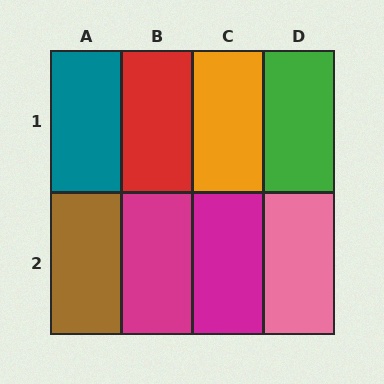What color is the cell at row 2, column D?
Pink.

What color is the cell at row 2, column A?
Brown.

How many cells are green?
1 cell is green.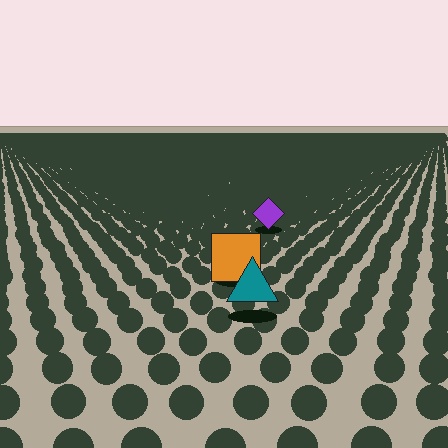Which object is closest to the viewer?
The teal triangle is closest. The texture marks near it are larger and more spread out.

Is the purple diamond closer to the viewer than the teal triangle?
No. The teal triangle is closer — you can tell from the texture gradient: the ground texture is coarser near it.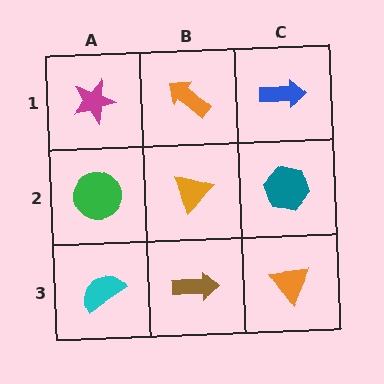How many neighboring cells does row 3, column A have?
2.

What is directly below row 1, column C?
A teal hexagon.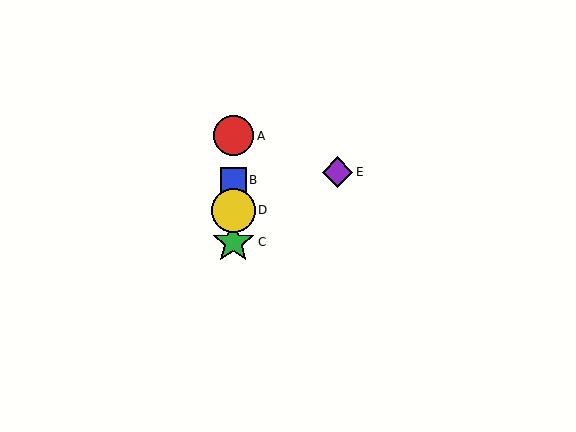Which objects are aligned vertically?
Objects A, B, C, D are aligned vertically.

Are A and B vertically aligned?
Yes, both are at x≈233.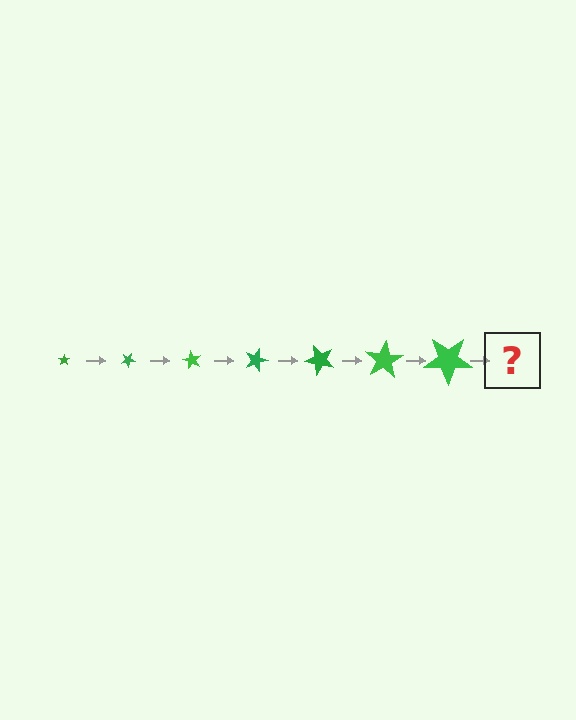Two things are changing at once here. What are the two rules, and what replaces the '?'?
The two rules are that the star grows larger each step and it rotates 30 degrees each step. The '?' should be a star, larger than the previous one and rotated 210 degrees from the start.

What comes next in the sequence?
The next element should be a star, larger than the previous one and rotated 210 degrees from the start.